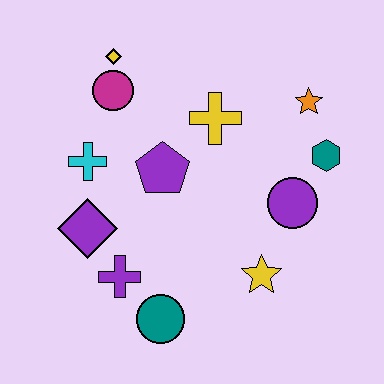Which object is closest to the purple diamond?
The purple cross is closest to the purple diamond.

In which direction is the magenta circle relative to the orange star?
The magenta circle is to the left of the orange star.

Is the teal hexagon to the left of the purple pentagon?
No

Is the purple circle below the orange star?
Yes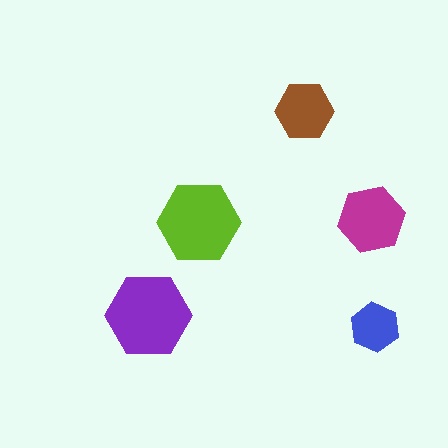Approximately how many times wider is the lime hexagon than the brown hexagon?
About 1.5 times wider.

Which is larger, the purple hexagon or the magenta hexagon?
The purple one.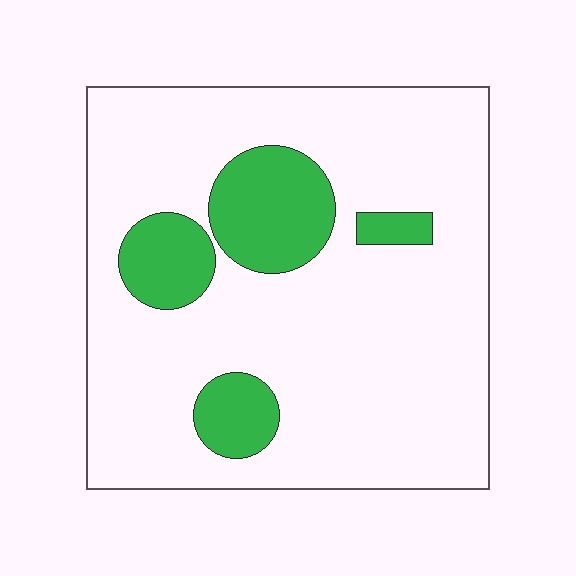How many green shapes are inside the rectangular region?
4.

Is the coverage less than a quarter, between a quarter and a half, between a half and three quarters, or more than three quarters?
Less than a quarter.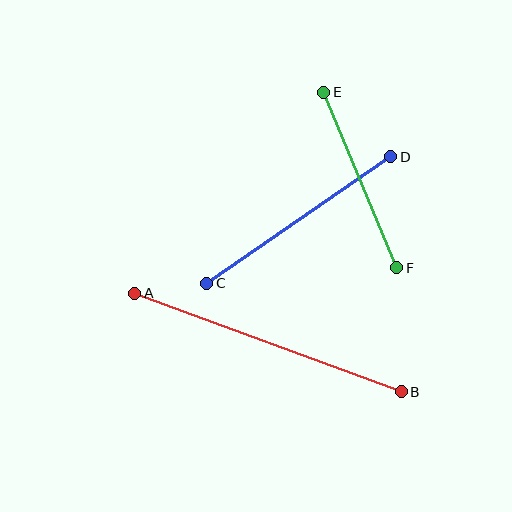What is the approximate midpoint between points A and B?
The midpoint is at approximately (268, 343) pixels.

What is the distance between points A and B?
The distance is approximately 284 pixels.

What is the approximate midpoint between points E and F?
The midpoint is at approximately (360, 180) pixels.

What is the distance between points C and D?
The distance is approximately 223 pixels.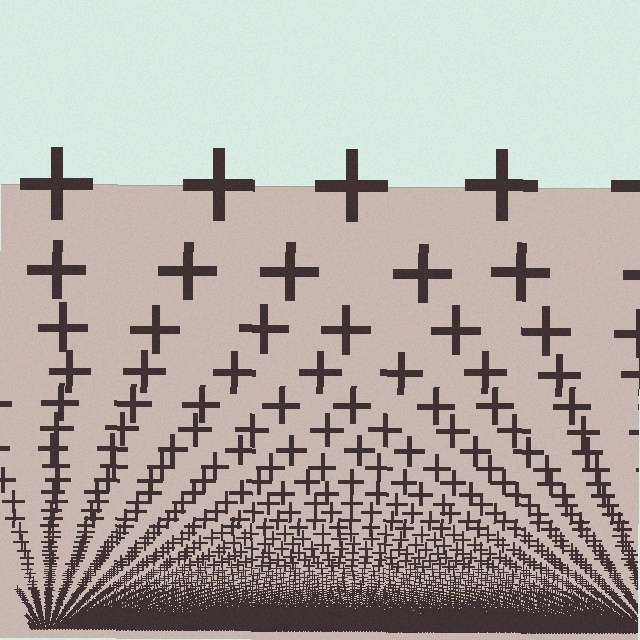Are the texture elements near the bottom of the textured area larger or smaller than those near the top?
Smaller. The gradient is inverted — elements near the bottom are smaller and denser.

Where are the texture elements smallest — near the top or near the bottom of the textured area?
Near the bottom.